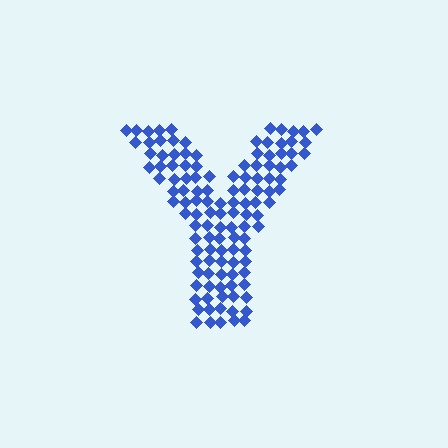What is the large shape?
The large shape is the letter Y.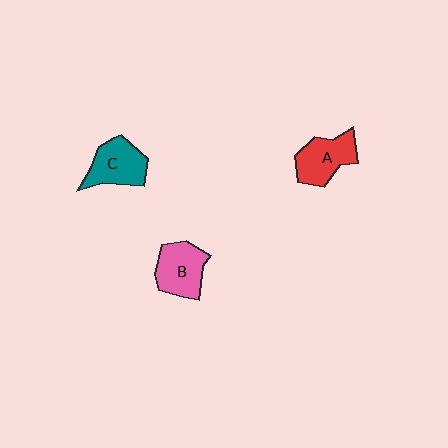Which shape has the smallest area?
Shape C (teal).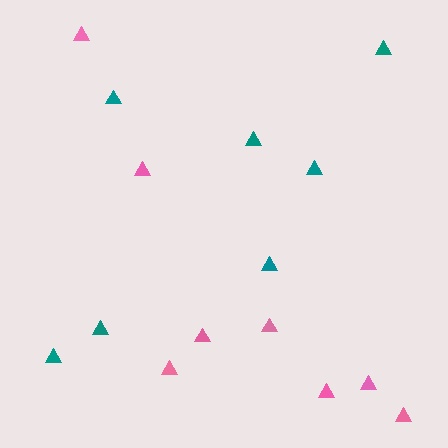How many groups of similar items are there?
There are 2 groups: one group of teal triangles (7) and one group of pink triangles (8).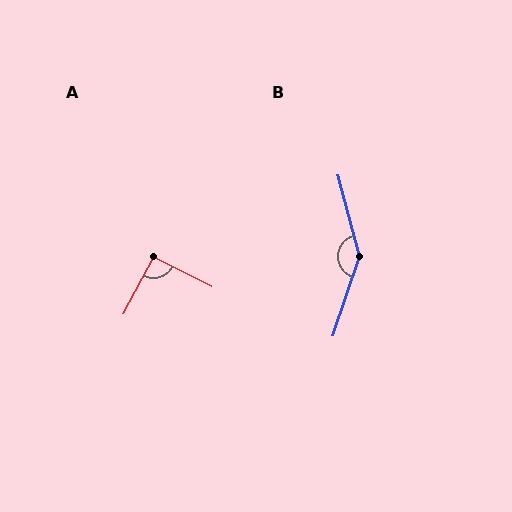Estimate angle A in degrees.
Approximately 91 degrees.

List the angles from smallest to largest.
A (91°), B (147°).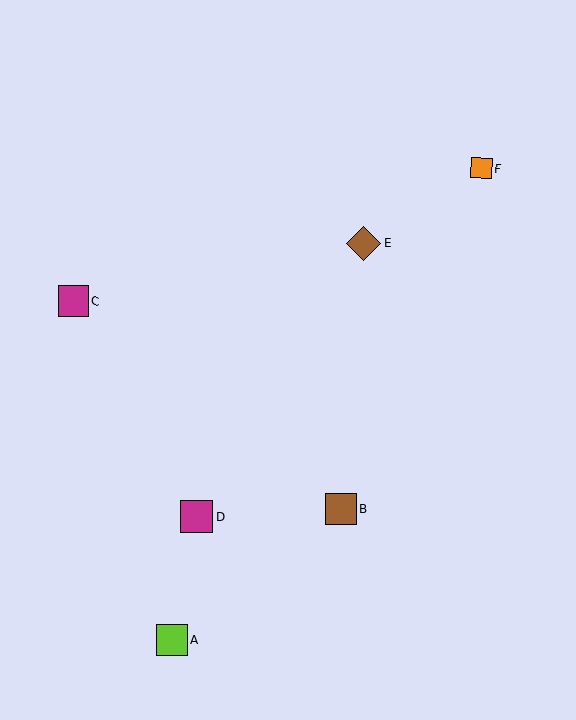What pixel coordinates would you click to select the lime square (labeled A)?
Click at (172, 640) to select the lime square A.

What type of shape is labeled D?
Shape D is a magenta square.